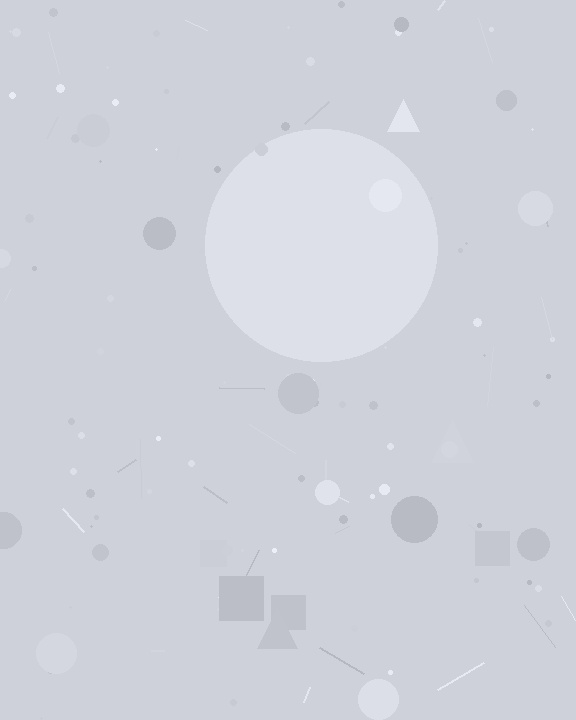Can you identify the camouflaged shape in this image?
The camouflaged shape is a circle.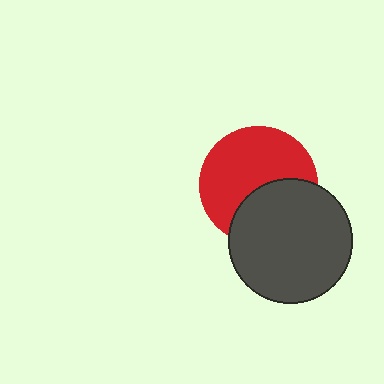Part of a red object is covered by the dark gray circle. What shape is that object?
It is a circle.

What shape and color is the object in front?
The object in front is a dark gray circle.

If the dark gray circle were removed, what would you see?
You would see the complete red circle.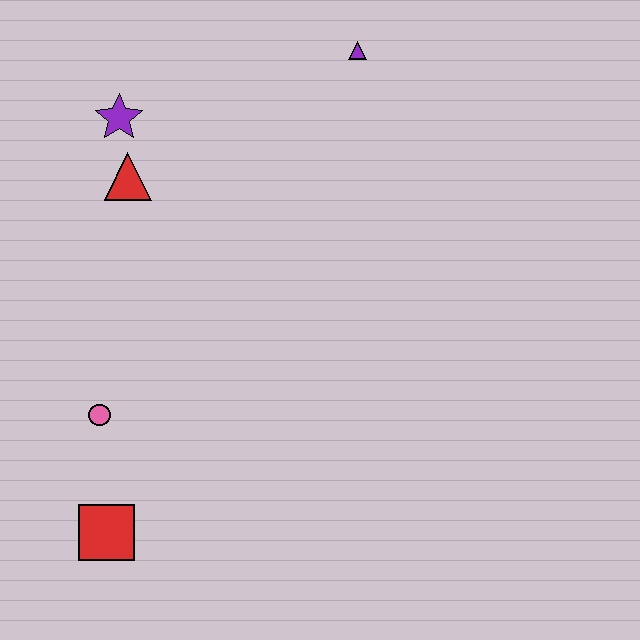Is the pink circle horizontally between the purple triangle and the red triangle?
No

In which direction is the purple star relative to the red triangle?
The purple star is above the red triangle.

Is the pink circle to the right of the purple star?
No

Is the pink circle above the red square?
Yes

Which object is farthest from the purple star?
The red square is farthest from the purple star.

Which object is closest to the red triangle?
The purple star is closest to the red triangle.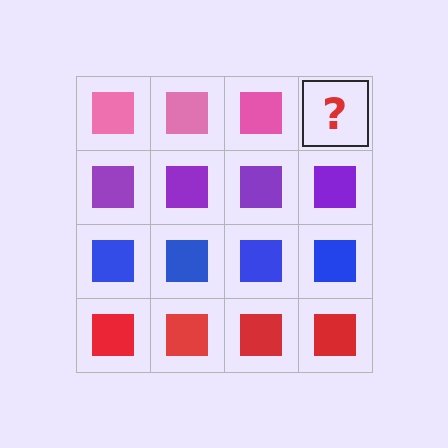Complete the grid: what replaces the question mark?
The question mark should be replaced with a pink square.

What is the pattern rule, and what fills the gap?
The rule is that each row has a consistent color. The gap should be filled with a pink square.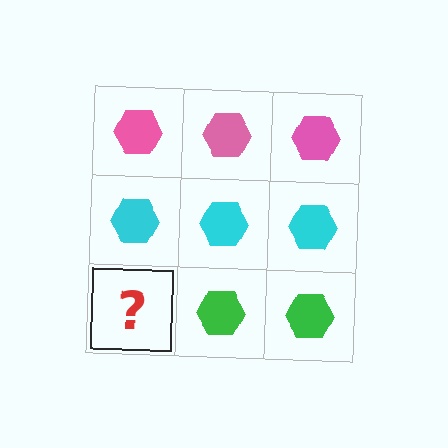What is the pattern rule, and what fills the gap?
The rule is that each row has a consistent color. The gap should be filled with a green hexagon.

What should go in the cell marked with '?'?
The missing cell should contain a green hexagon.